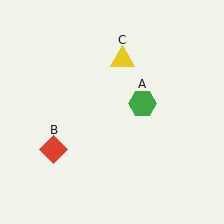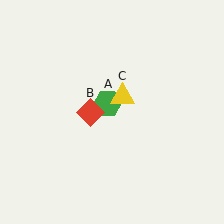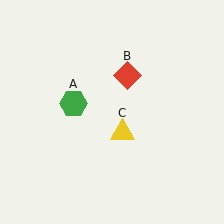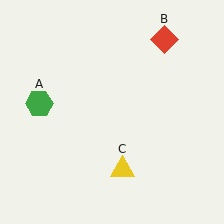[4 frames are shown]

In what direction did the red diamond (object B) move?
The red diamond (object B) moved up and to the right.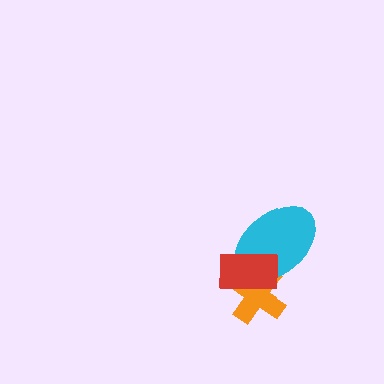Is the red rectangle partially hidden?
No, no other shape covers it.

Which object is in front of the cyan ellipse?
The red rectangle is in front of the cyan ellipse.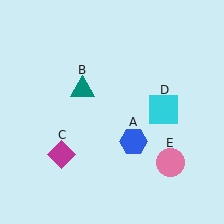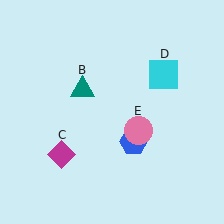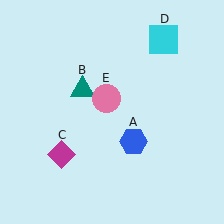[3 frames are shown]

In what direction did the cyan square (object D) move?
The cyan square (object D) moved up.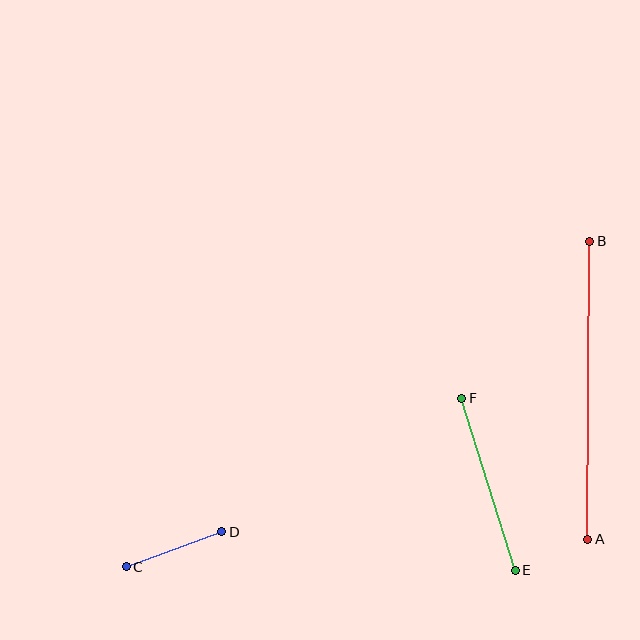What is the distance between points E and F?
The distance is approximately 180 pixels.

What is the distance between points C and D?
The distance is approximately 102 pixels.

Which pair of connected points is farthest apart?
Points A and B are farthest apart.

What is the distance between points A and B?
The distance is approximately 298 pixels.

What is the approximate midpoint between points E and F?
The midpoint is at approximately (488, 484) pixels.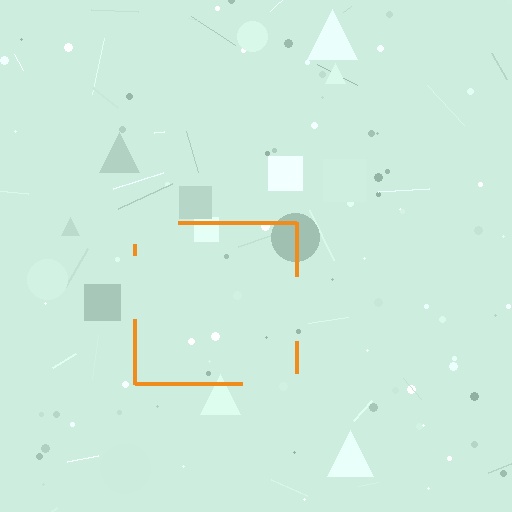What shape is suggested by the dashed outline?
The dashed outline suggests a square.